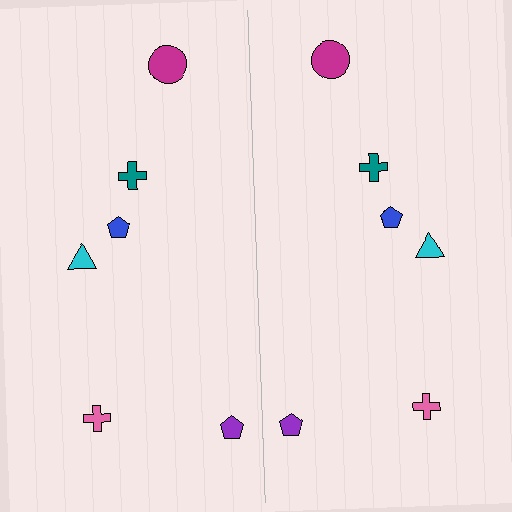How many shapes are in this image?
There are 12 shapes in this image.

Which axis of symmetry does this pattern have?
The pattern has a vertical axis of symmetry running through the center of the image.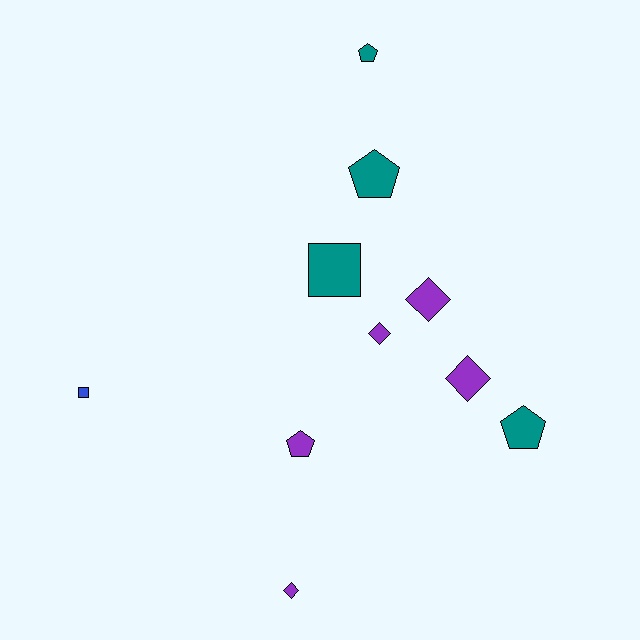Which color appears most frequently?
Purple, with 5 objects.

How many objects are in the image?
There are 10 objects.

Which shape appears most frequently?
Pentagon, with 4 objects.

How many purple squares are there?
There are no purple squares.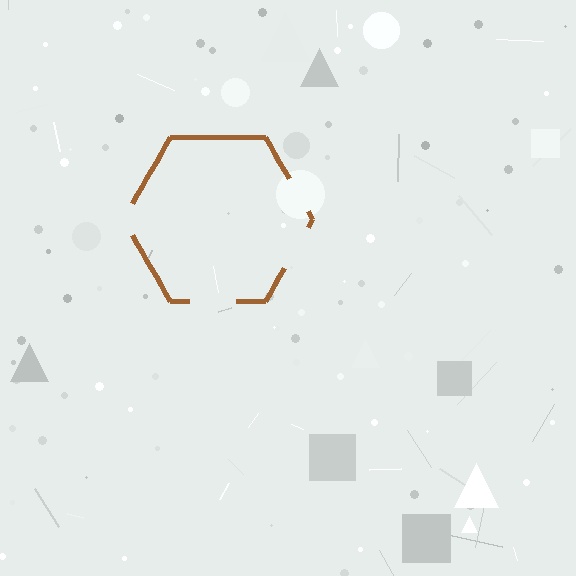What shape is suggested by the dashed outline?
The dashed outline suggests a hexagon.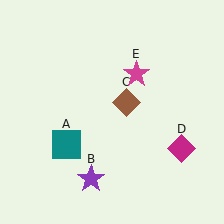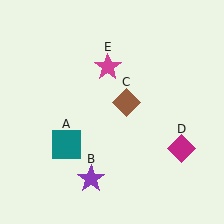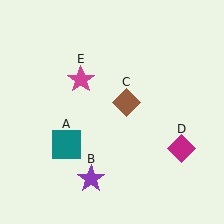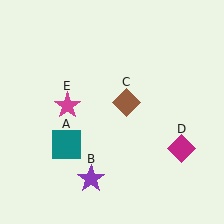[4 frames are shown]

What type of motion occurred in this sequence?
The magenta star (object E) rotated counterclockwise around the center of the scene.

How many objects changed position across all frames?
1 object changed position: magenta star (object E).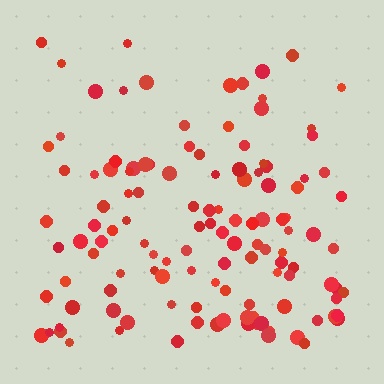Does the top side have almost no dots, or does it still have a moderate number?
Still a moderate number, just noticeably fewer than the bottom.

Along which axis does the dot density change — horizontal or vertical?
Vertical.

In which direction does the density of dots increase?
From top to bottom, with the bottom side densest.